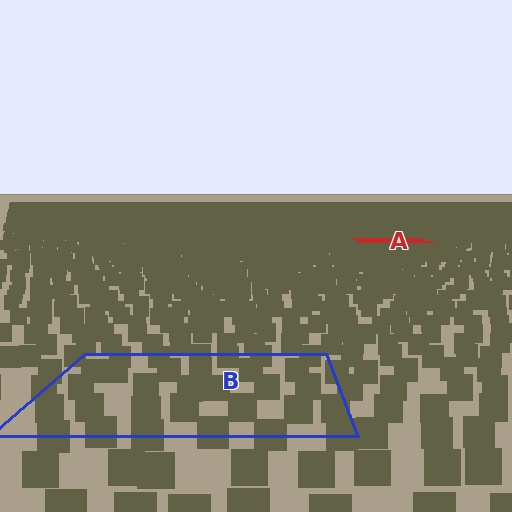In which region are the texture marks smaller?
The texture marks are smaller in region A, because it is farther away.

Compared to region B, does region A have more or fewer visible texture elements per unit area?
Region A has more texture elements per unit area — they are packed more densely because it is farther away.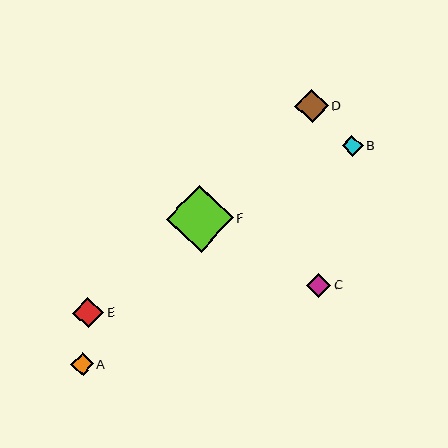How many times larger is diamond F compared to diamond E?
Diamond F is approximately 2.1 times the size of diamond E.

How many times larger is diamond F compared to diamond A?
Diamond F is approximately 2.9 times the size of diamond A.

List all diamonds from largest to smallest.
From largest to smallest: F, D, E, C, A, B.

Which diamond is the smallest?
Diamond B is the smallest with a size of approximately 21 pixels.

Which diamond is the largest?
Diamond F is the largest with a size of approximately 66 pixels.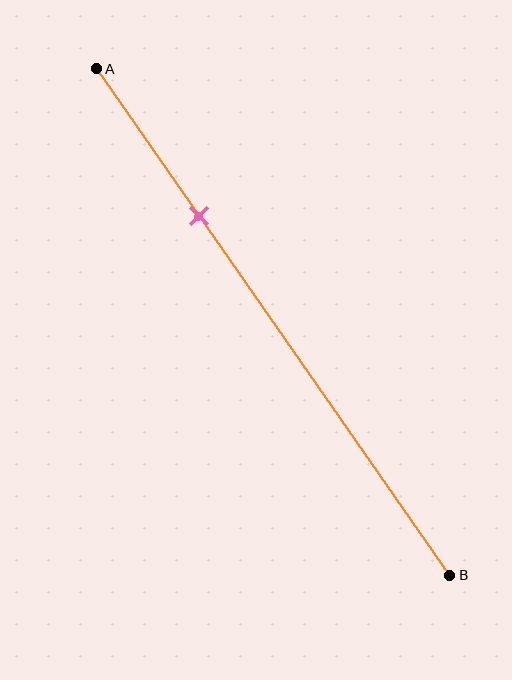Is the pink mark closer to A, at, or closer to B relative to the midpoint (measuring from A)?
The pink mark is closer to point A than the midpoint of segment AB.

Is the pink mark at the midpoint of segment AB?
No, the mark is at about 30% from A, not at the 50% midpoint.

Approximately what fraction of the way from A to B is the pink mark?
The pink mark is approximately 30% of the way from A to B.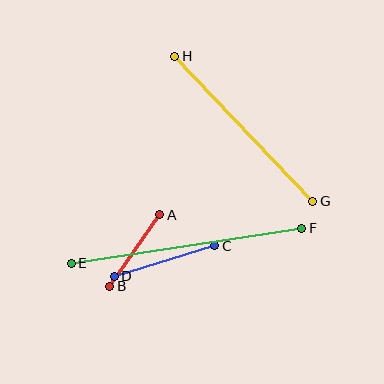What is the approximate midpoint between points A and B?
The midpoint is at approximately (135, 251) pixels.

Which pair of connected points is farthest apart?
Points E and F are farthest apart.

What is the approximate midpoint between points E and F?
The midpoint is at approximately (186, 246) pixels.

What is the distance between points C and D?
The distance is approximately 105 pixels.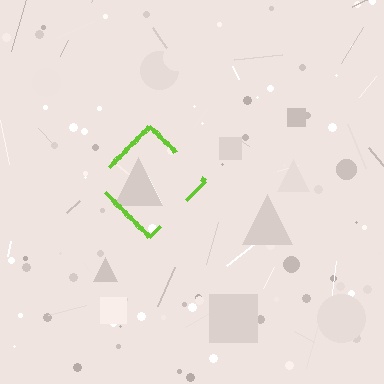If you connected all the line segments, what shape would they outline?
They would outline a diamond.